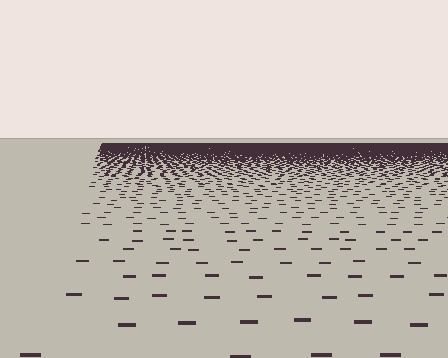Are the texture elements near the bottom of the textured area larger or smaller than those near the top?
Larger. Near the bottom, elements are closer to the viewer and appear at a bigger on-screen size.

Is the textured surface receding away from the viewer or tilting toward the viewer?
The surface is receding away from the viewer. Texture elements get smaller and denser toward the top.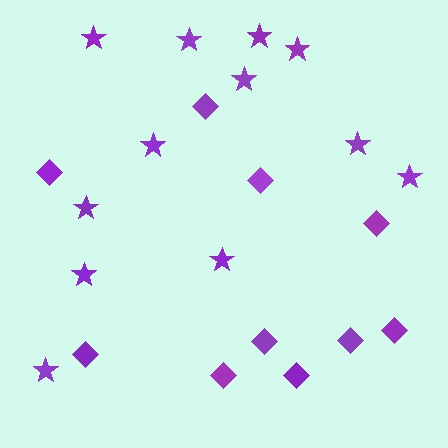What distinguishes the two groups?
There are 2 groups: one group of stars (12) and one group of diamonds (10).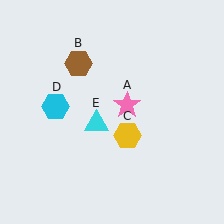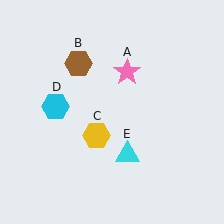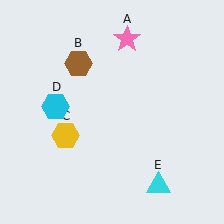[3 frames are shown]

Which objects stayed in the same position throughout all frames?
Brown hexagon (object B) and cyan hexagon (object D) remained stationary.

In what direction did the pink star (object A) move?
The pink star (object A) moved up.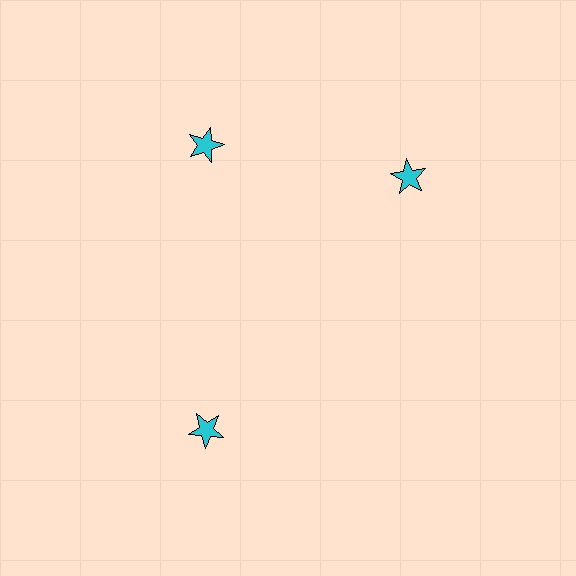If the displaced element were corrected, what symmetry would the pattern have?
It would have 3-fold rotational symmetry — the pattern would map onto itself every 120 degrees.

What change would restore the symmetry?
The symmetry would be restored by rotating it back into even spacing with its neighbors so that all 3 stars sit at equal angles and equal distance from the center.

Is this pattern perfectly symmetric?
No. The 3 cyan stars are arranged in a ring, but one element near the 3 o'clock position is rotated out of alignment along the ring, breaking the 3-fold rotational symmetry.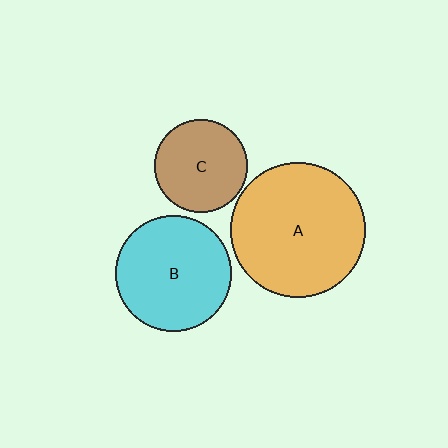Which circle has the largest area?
Circle A (orange).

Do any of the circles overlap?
No, none of the circles overlap.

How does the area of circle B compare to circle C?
Approximately 1.6 times.